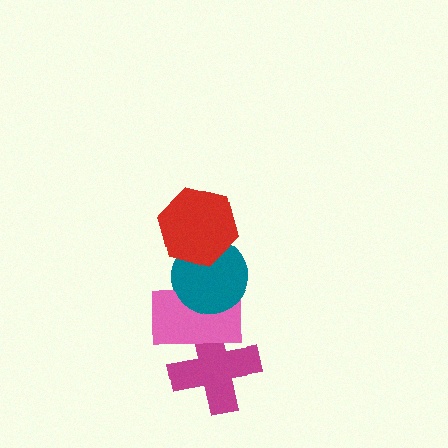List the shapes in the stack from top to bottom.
From top to bottom: the red hexagon, the teal circle, the pink rectangle, the magenta cross.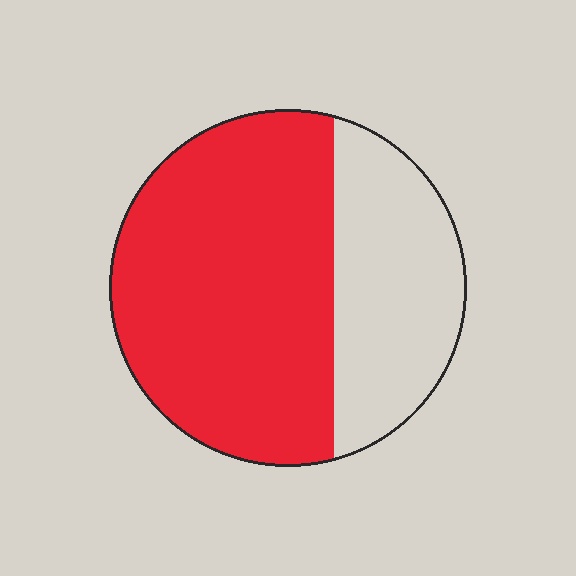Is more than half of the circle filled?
Yes.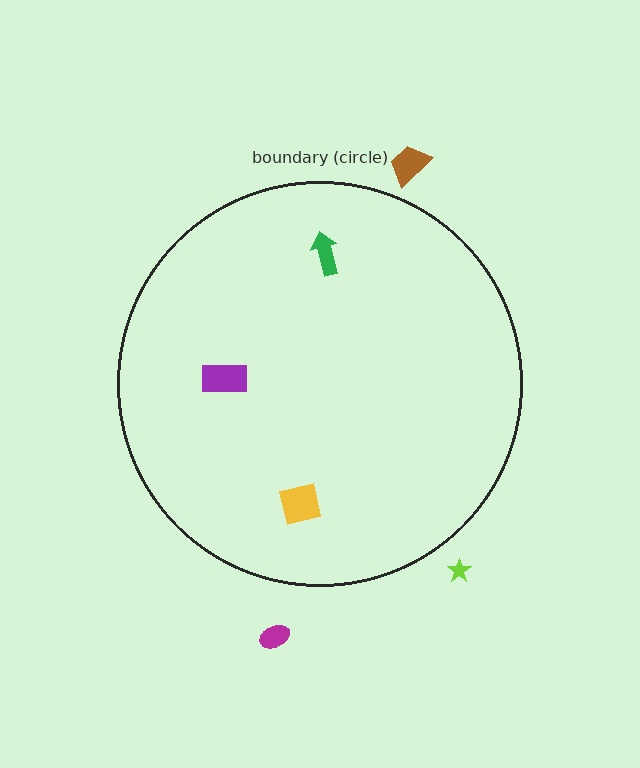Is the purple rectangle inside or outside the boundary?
Inside.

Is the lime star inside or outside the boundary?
Outside.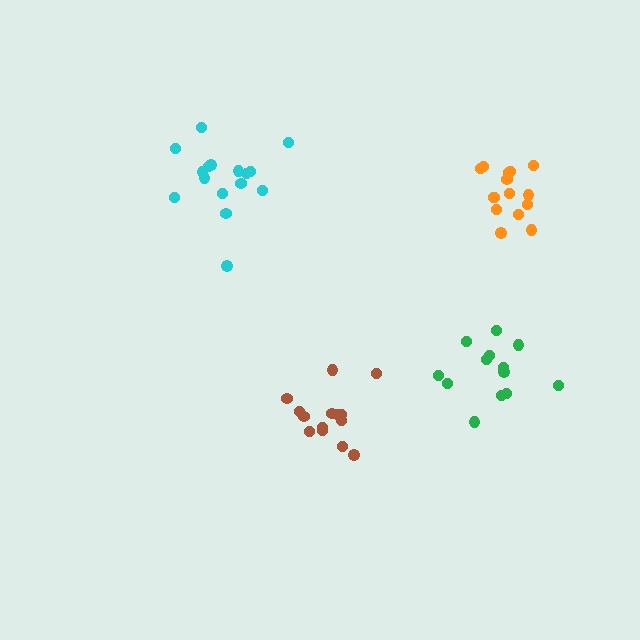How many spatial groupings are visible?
There are 4 spatial groupings.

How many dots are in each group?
Group 1: 14 dots, Group 2: 13 dots, Group 3: 16 dots, Group 4: 15 dots (58 total).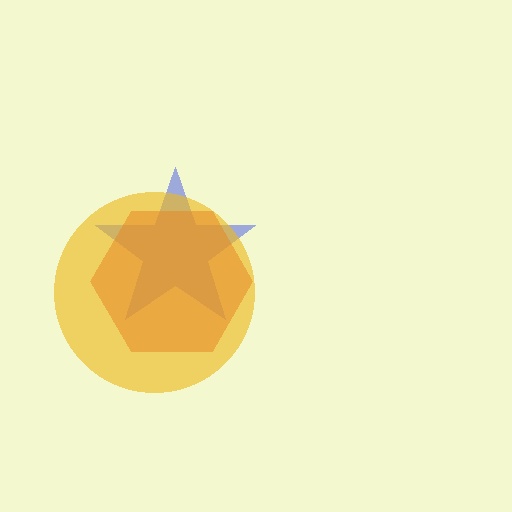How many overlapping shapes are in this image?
There are 3 overlapping shapes in the image.